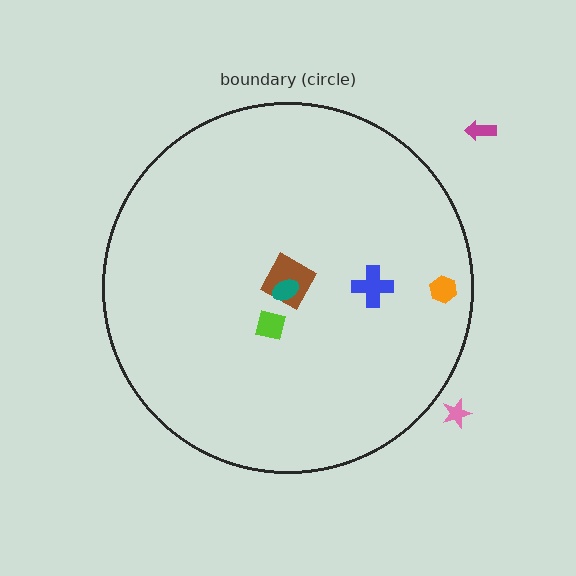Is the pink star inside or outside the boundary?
Outside.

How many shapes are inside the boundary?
5 inside, 2 outside.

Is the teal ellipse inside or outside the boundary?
Inside.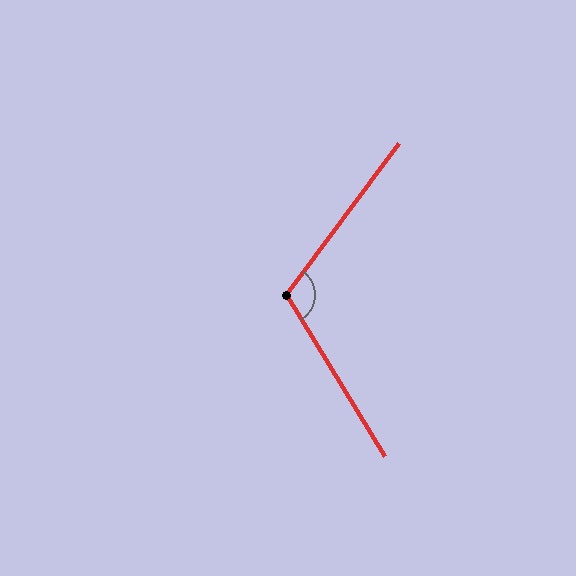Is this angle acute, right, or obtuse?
It is obtuse.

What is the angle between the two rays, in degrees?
Approximately 112 degrees.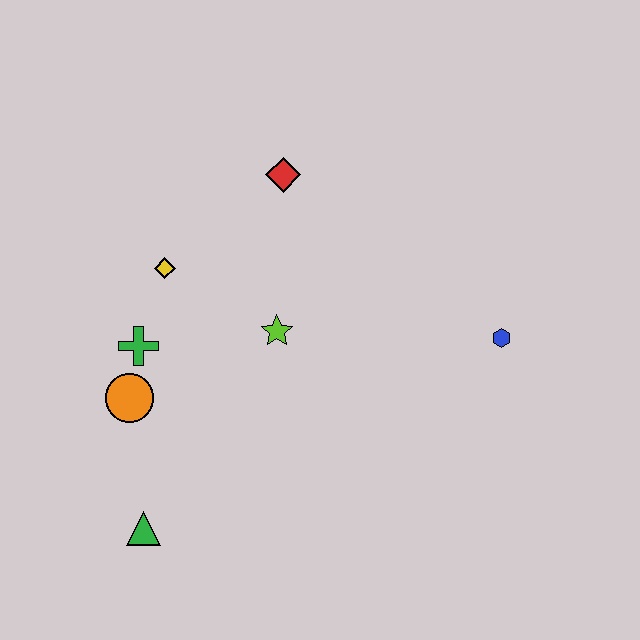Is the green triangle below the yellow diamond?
Yes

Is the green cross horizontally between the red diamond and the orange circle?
Yes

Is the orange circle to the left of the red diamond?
Yes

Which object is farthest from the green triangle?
The blue hexagon is farthest from the green triangle.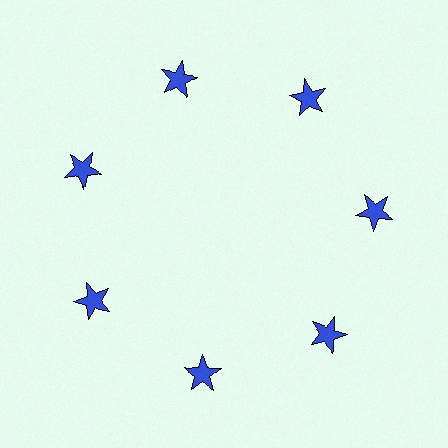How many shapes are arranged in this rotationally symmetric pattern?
There are 7 shapes, arranged in 7 groups of 1.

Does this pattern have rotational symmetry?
Yes, this pattern has 7-fold rotational symmetry. It looks the same after rotating 51 degrees around the center.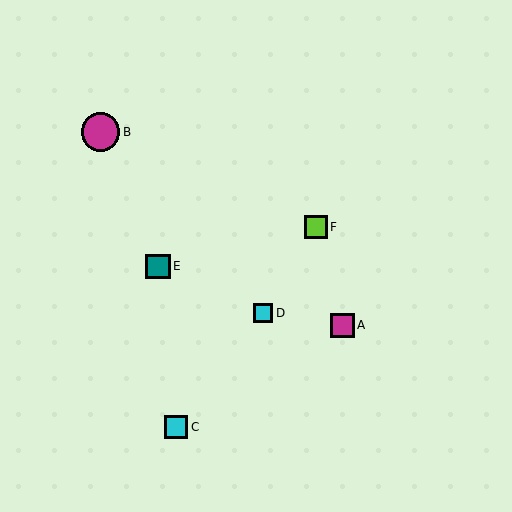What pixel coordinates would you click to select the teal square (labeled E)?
Click at (158, 266) to select the teal square E.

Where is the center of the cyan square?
The center of the cyan square is at (263, 313).